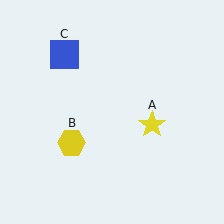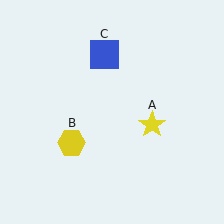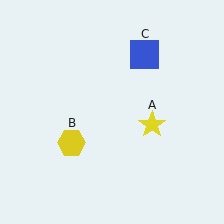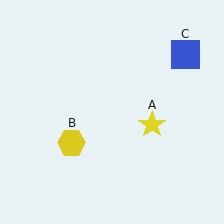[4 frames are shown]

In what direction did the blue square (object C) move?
The blue square (object C) moved right.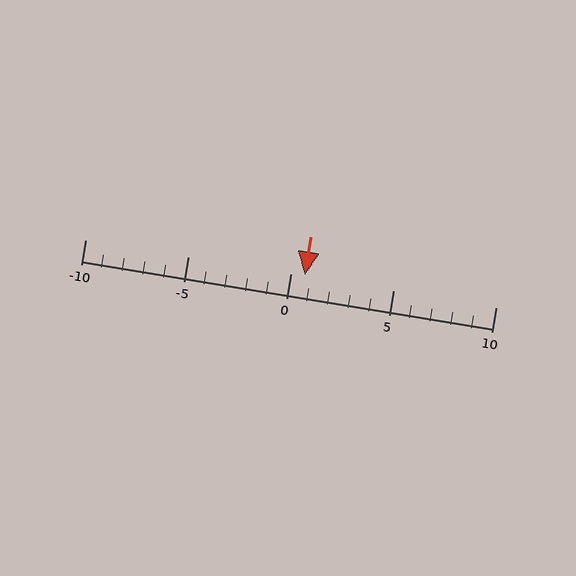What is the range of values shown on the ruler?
The ruler shows values from -10 to 10.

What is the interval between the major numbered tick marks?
The major tick marks are spaced 5 units apart.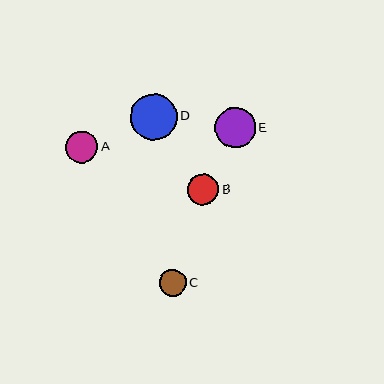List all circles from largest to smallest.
From largest to smallest: D, E, A, B, C.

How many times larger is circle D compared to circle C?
Circle D is approximately 1.8 times the size of circle C.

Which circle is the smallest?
Circle C is the smallest with a size of approximately 26 pixels.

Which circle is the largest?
Circle D is the largest with a size of approximately 46 pixels.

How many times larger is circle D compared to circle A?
Circle D is approximately 1.5 times the size of circle A.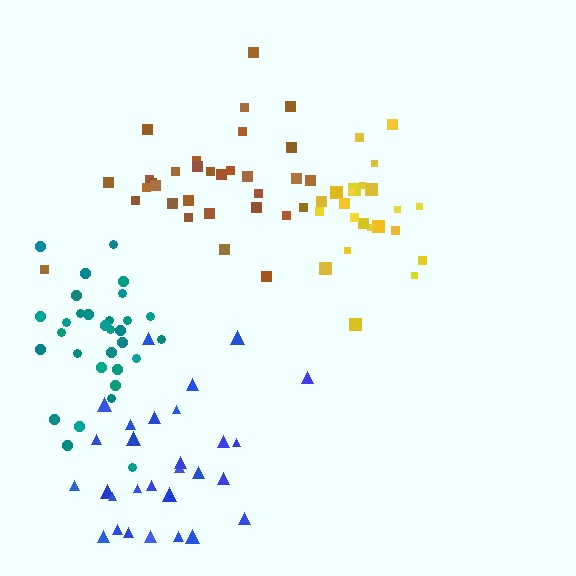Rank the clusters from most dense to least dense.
yellow, teal, brown, blue.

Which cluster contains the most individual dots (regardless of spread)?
Brown (32).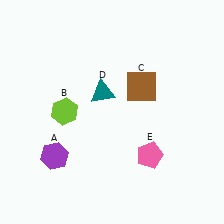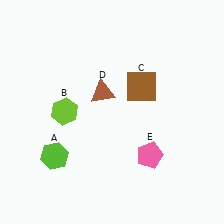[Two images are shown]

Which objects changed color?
A changed from purple to lime. D changed from teal to brown.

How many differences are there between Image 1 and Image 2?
There are 2 differences between the two images.